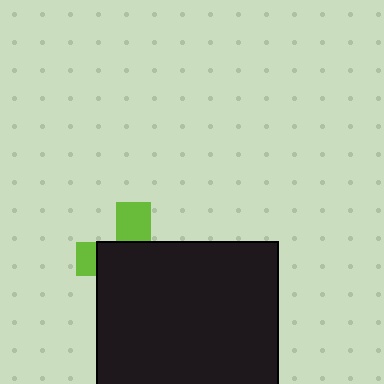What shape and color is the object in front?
The object in front is a black square.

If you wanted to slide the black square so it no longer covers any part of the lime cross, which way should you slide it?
Slide it down — that is the most direct way to separate the two shapes.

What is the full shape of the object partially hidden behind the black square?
The partially hidden object is a lime cross.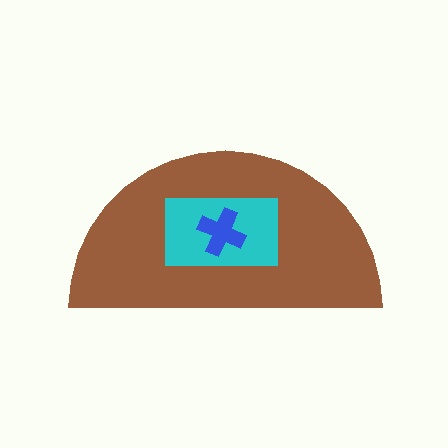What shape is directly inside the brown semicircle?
The cyan rectangle.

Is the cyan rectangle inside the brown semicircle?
Yes.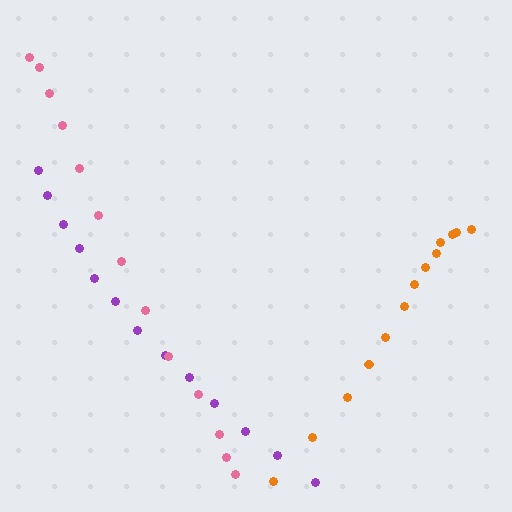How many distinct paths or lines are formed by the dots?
There are 3 distinct paths.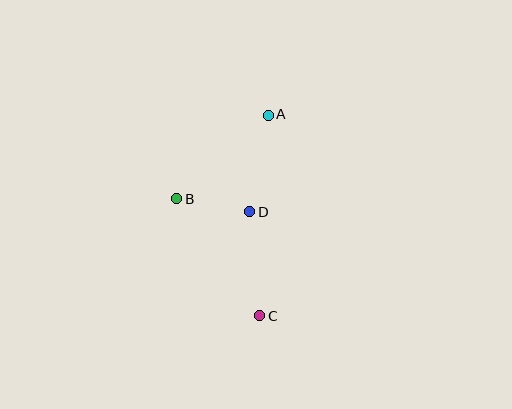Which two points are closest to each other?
Points B and D are closest to each other.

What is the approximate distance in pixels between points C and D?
The distance between C and D is approximately 104 pixels.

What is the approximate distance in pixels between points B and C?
The distance between B and C is approximately 144 pixels.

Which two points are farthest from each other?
Points A and C are farthest from each other.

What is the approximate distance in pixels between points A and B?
The distance between A and B is approximately 124 pixels.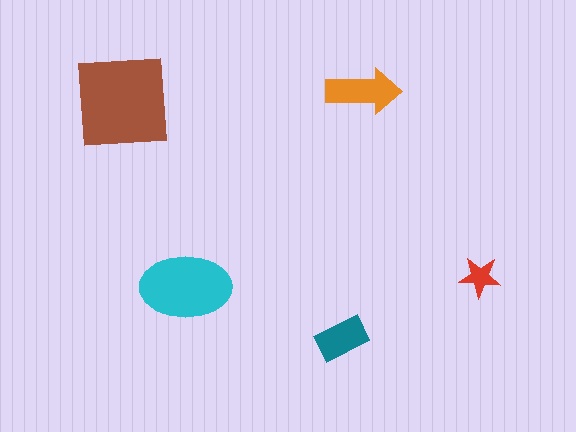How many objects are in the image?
There are 5 objects in the image.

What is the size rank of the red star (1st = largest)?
5th.